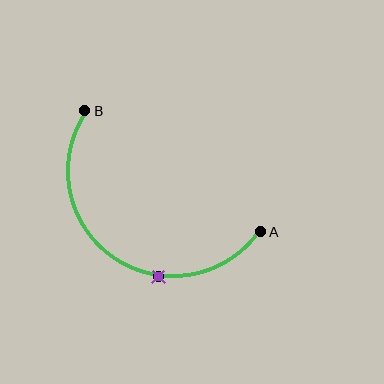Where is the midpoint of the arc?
The arc midpoint is the point on the curve farthest from the straight line joining A and B. It sits below and to the left of that line.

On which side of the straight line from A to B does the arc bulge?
The arc bulges below and to the left of the straight line connecting A and B.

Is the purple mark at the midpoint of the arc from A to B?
No. The purple mark lies on the arc but is closer to endpoint A. The arc midpoint would be at the point on the curve equidistant along the arc from both A and B.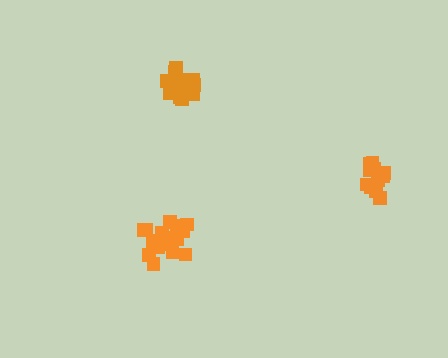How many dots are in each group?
Group 1: 14 dots, Group 2: 19 dots, Group 3: 13 dots (46 total).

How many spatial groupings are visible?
There are 3 spatial groupings.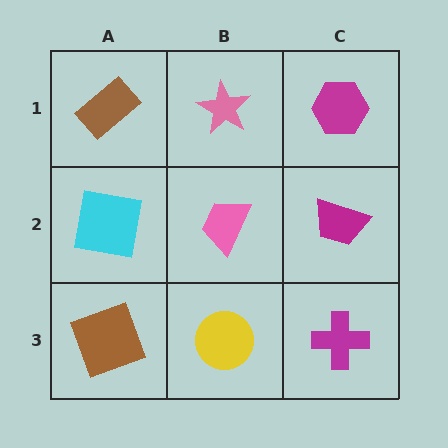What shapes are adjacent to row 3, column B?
A pink trapezoid (row 2, column B), a brown square (row 3, column A), a magenta cross (row 3, column C).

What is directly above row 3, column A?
A cyan square.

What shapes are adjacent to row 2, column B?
A pink star (row 1, column B), a yellow circle (row 3, column B), a cyan square (row 2, column A), a magenta trapezoid (row 2, column C).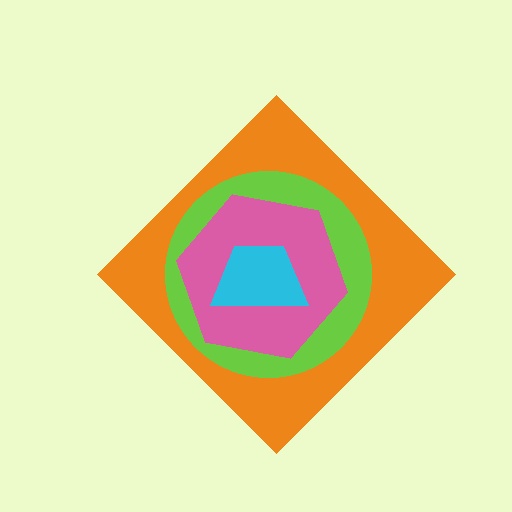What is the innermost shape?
The cyan trapezoid.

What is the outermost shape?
The orange diamond.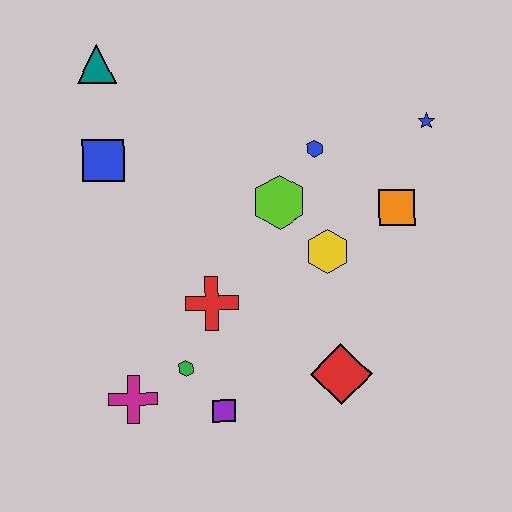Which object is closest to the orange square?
The yellow hexagon is closest to the orange square.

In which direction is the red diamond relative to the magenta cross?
The red diamond is to the right of the magenta cross.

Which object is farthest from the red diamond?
The teal triangle is farthest from the red diamond.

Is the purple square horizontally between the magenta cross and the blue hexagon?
Yes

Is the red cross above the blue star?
No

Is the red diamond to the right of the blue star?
No